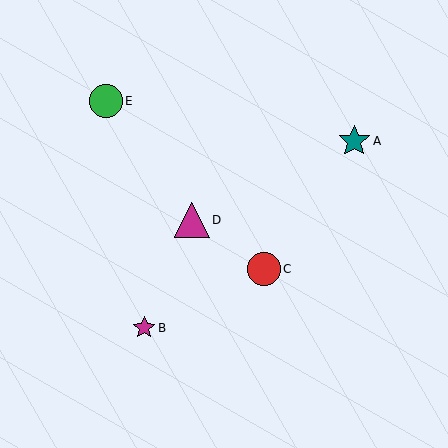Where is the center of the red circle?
The center of the red circle is at (264, 269).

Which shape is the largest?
The magenta triangle (labeled D) is the largest.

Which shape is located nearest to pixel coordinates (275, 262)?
The red circle (labeled C) at (264, 269) is nearest to that location.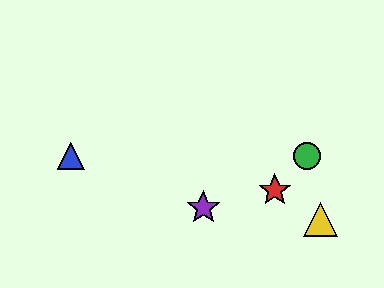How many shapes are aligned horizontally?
2 shapes (the blue triangle, the green circle) are aligned horizontally.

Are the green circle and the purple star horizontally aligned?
No, the green circle is at y≈156 and the purple star is at y≈208.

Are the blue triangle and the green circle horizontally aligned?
Yes, both are at y≈156.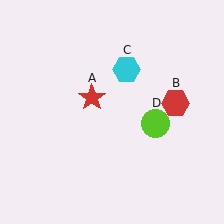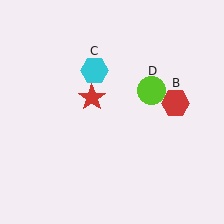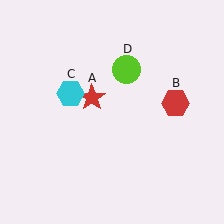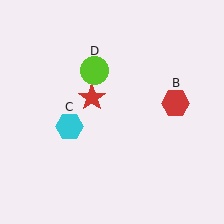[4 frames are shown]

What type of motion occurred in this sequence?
The cyan hexagon (object C), lime circle (object D) rotated counterclockwise around the center of the scene.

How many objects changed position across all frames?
2 objects changed position: cyan hexagon (object C), lime circle (object D).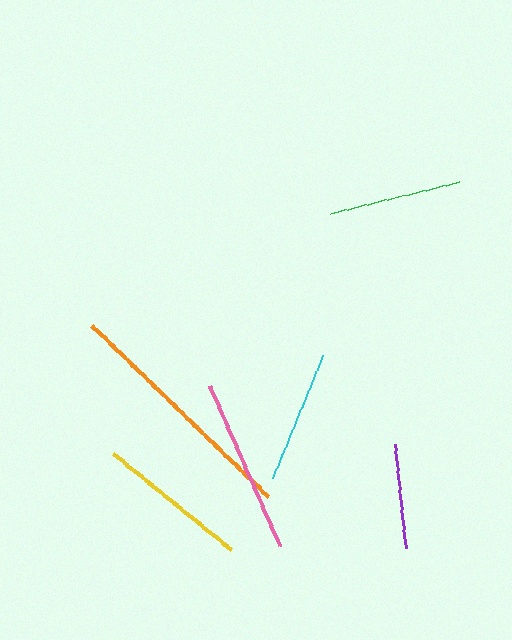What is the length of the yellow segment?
The yellow segment is approximately 153 pixels long.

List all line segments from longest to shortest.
From longest to shortest: orange, pink, yellow, green, cyan, purple.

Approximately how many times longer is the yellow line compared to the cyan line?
The yellow line is approximately 1.2 times the length of the cyan line.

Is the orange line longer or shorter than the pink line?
The orange line is longer than the pink line.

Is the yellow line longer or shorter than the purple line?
The yellow line is longer than the purple line.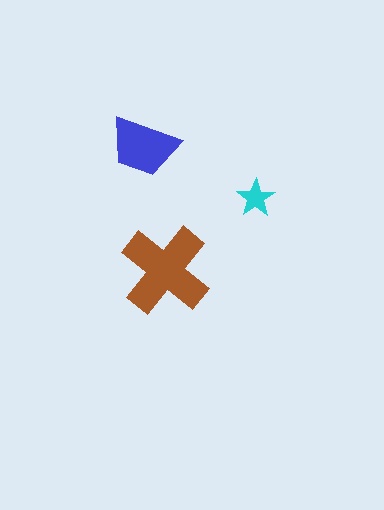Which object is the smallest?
The cyan star.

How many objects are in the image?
There are 3 objects in the image.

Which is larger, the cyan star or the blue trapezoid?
The blue trapezoid.